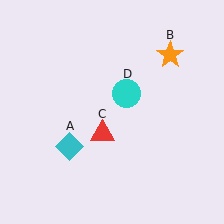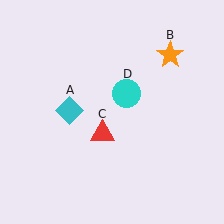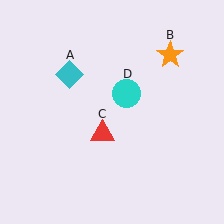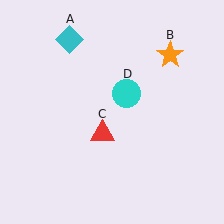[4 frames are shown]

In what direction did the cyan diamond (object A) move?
The cyan diamond (object A) moved up.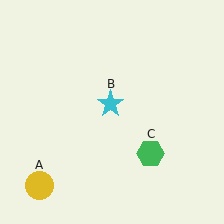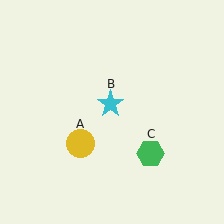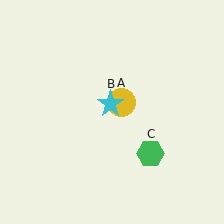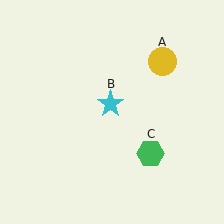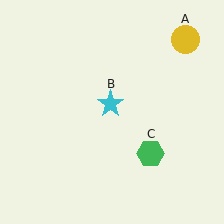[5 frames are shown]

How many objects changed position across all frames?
1 object changed position: yellow circle (object A).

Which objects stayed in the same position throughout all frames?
Cyan star (object B) and green hexagon (object C) remained stationary.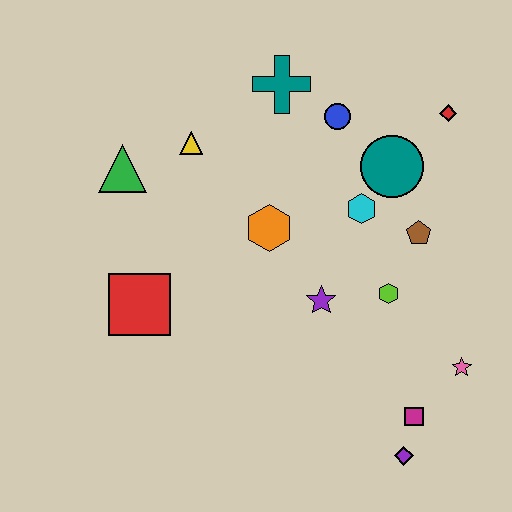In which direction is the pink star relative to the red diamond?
The pink star is below the red diamond.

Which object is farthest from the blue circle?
The purple diamond is farthest from the blue circle.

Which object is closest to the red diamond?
The teal circle is closest to the red diamond.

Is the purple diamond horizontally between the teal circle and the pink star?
Yes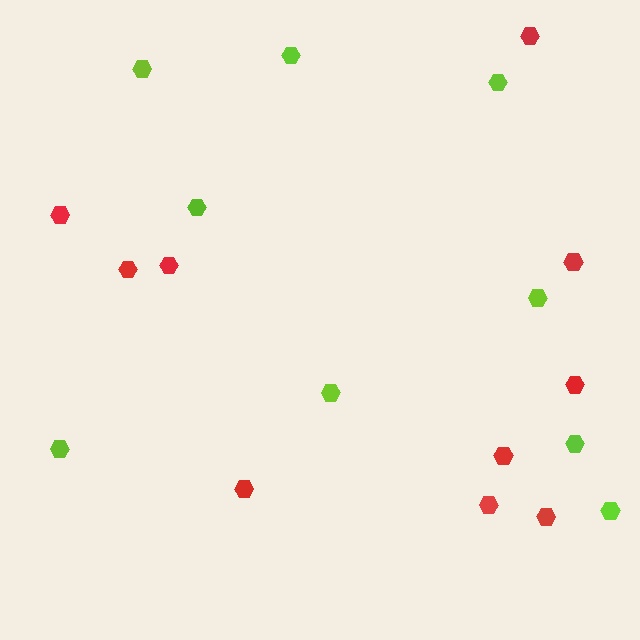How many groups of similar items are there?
There are 2 groups: one group of red hexagons (10) and one group of lime hexagons (9).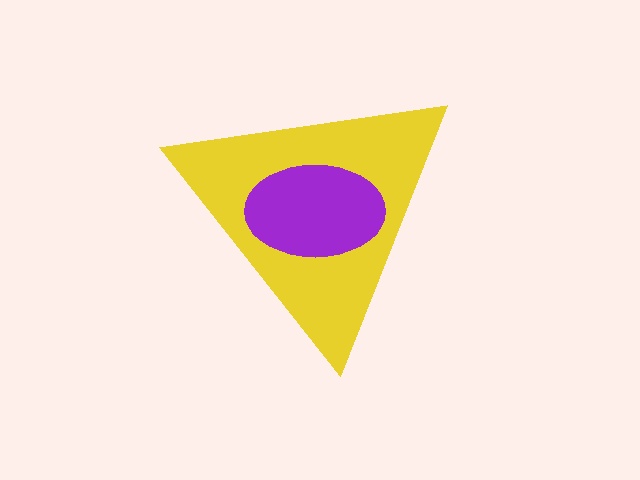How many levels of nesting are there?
2.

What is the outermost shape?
The yellow triangle.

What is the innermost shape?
The purple ellipse.